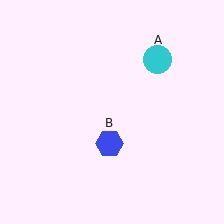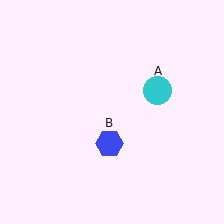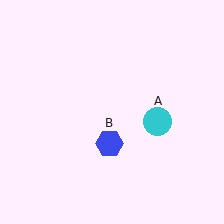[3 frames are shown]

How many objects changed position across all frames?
1 object changed position: cyan circle (object A).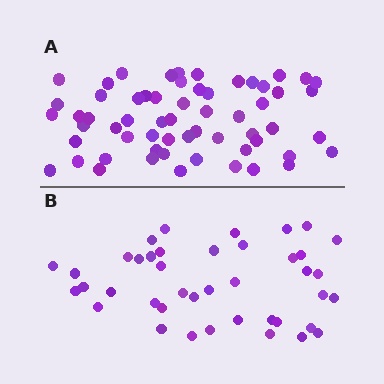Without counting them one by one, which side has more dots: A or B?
Region A (the top region) has more dots.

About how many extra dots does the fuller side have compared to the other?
Region A has approximately 20 more dots than region B.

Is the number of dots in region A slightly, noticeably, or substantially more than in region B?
Region A has substantially more. The ratio is roughly 1.5 to 1.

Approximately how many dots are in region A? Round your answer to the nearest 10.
About 60 dots.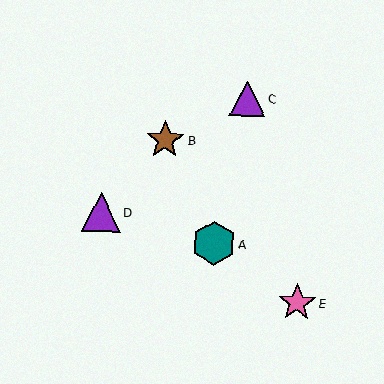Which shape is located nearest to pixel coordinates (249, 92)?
The purple triangle (labeled C) at (247, 99) is nearest to that location.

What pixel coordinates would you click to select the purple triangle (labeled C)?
Click at (247, 99) to select the purple triangle C.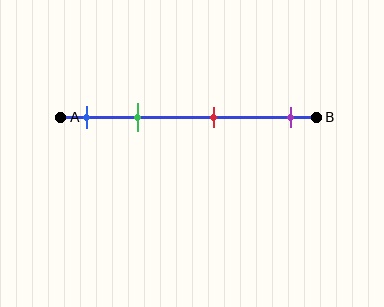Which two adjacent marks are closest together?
The blue and green marks are the closest adjacent pair.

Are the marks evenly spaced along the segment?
No, the marks are not evenly spaced.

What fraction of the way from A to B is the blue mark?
The blue mark is approximately 10% (0.1) of the way from A to B.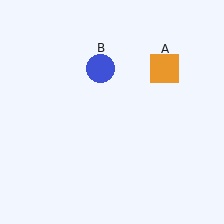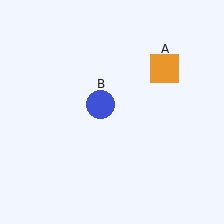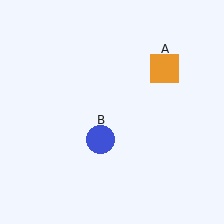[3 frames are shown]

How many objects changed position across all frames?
1 object changed position: blue circle (object B).